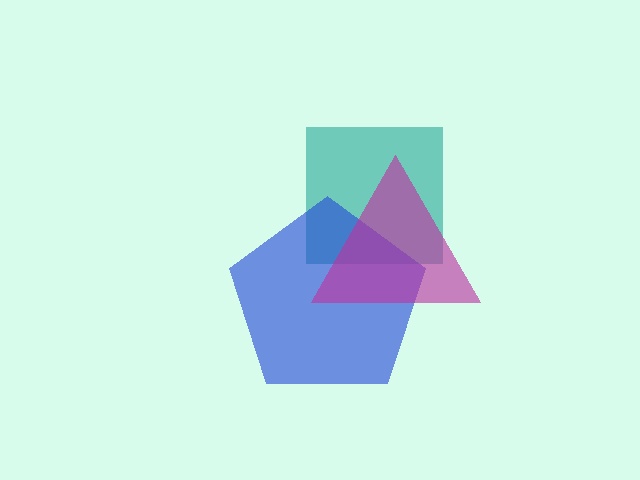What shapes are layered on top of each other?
The layered shapes are: a teal square, a blue pentagon, a magenta triangle.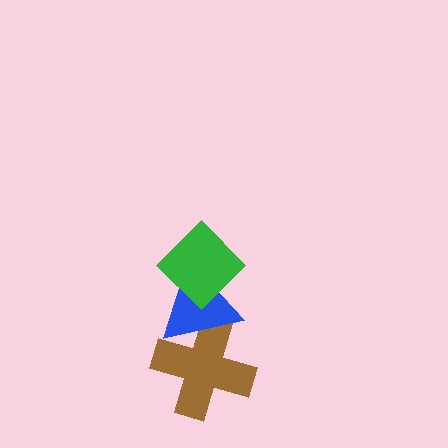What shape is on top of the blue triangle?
The green diamond is on top of the blue triangle.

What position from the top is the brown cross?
The brown cross is 3rd from the top.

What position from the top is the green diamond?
The green diamond is 1st from the top.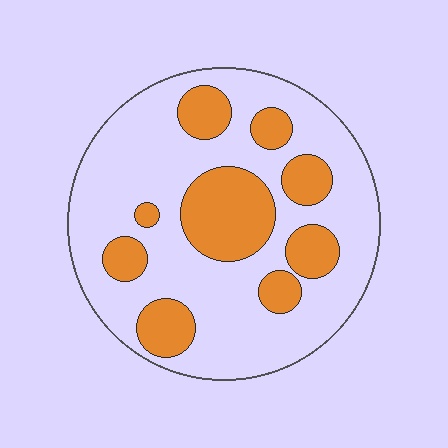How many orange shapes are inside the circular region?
9.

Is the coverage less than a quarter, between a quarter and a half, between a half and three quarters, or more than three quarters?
Between a quarter and a half.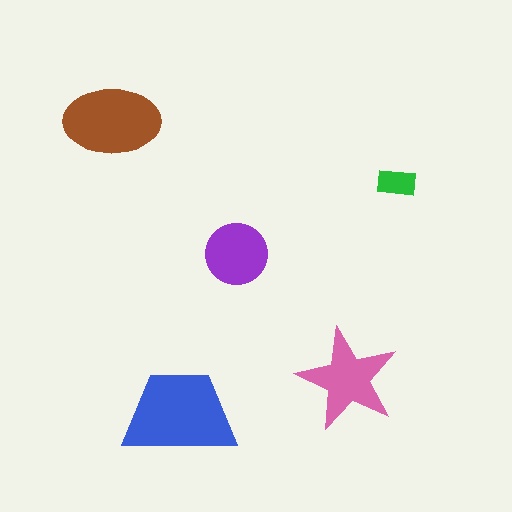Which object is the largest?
The blue trapezoid.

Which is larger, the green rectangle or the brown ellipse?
The brown ellipse.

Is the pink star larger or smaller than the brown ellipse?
Smaller.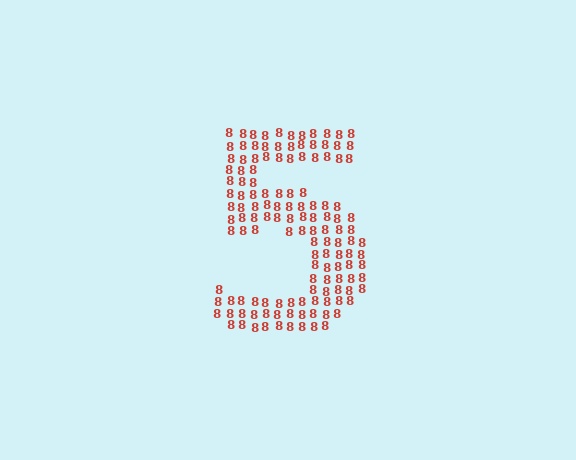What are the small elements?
The small elements are digit 8's.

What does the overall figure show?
The overall figure shows the digit 5.